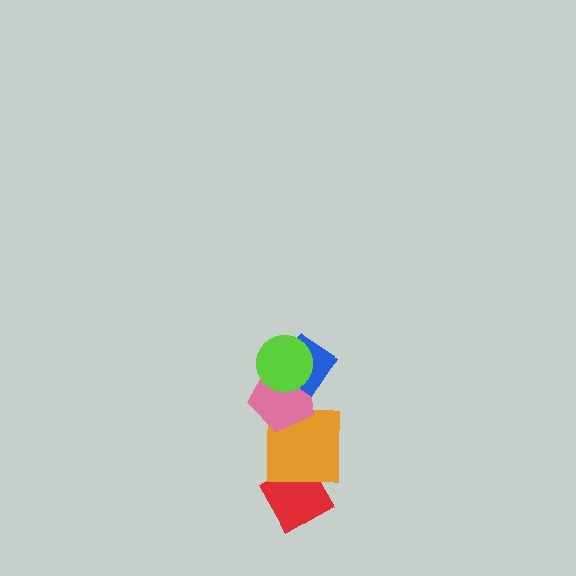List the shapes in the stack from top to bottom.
From top to bottom: the lime circle, the blue diamond, the pink pentagon, the orange square, the red diamond.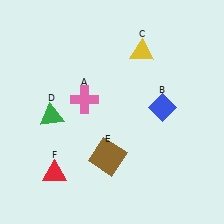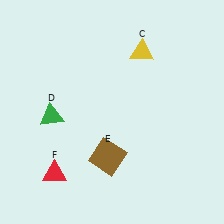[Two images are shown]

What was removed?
The blue diamond (B), the pink cross (A) were removed in Image 2.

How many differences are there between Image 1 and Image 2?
There are 2 differences between the two images.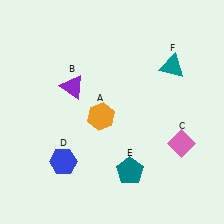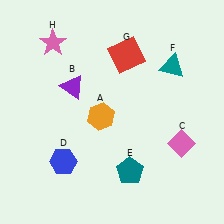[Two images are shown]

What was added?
A red square (G), a pink star (H) were added in Image 2.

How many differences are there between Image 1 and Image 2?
There are 2 differences between the two images.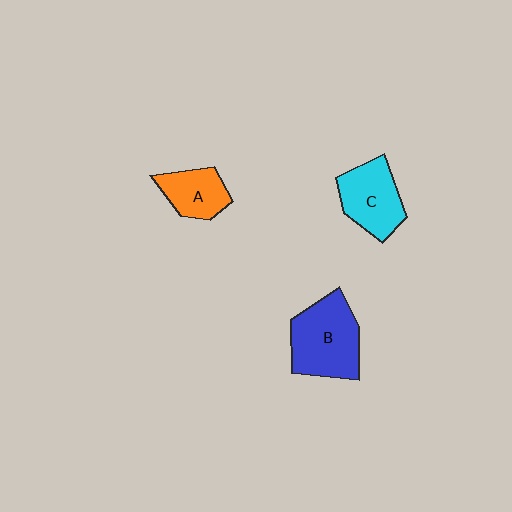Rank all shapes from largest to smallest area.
From largest to smallest: B (blue), C (cyan), A (orange).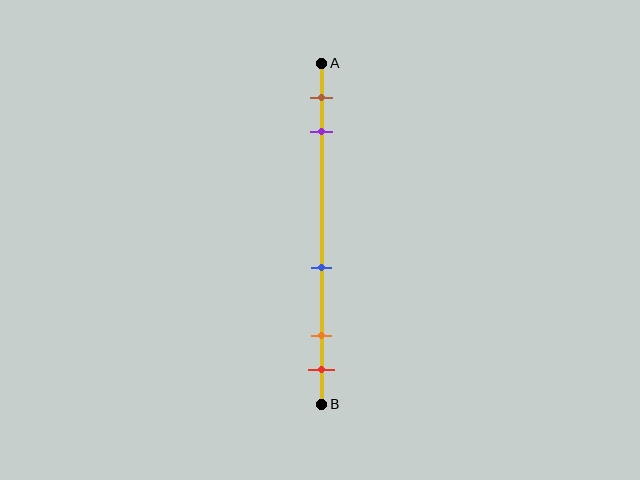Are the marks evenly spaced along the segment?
No, the marks are not evenly spaced.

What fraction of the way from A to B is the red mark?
The red mark is approximately 90% (0.9) of the way from A to B.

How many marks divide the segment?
There are 5 marks dividing the segment.